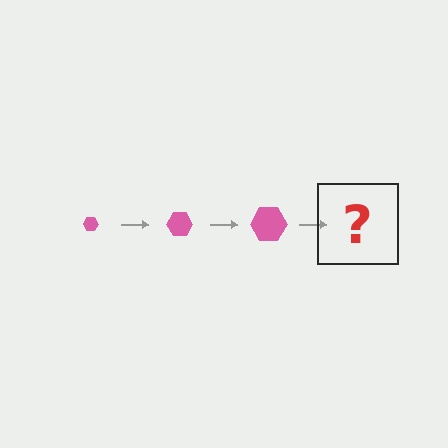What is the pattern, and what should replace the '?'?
The pattern is that the hexagon gets progressively larger each step. The '?' should be a pink hexagon, larger than the previous one.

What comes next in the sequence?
The next element should be a pink hexagon, larger than the previous one.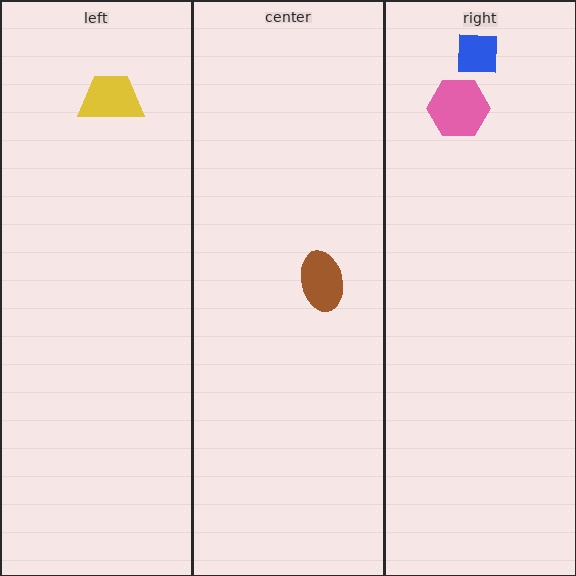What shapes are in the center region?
The brown ellipse.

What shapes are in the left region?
The yellow trapezoid.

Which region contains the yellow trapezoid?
The left region.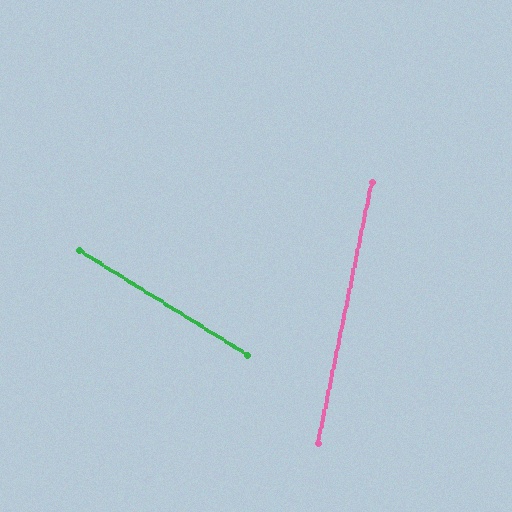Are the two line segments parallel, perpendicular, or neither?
Neither parallel nor perpendicular — they differ by about 70°.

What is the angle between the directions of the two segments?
Approximately 70 degrees.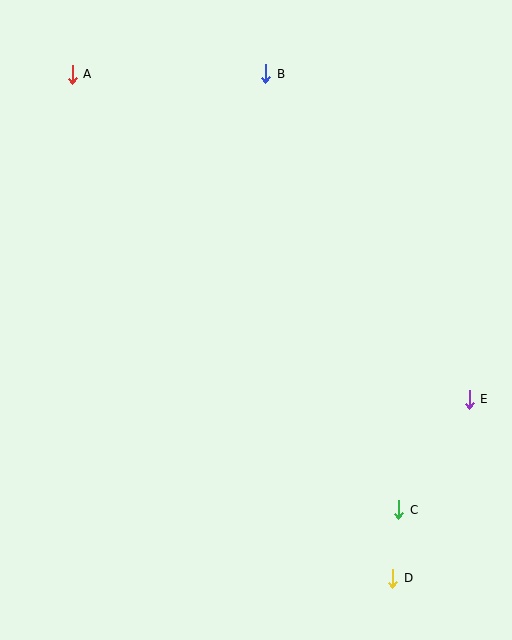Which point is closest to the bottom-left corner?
Point D is closest to the bottom-left corner.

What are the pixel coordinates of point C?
Point C is at (399, 510).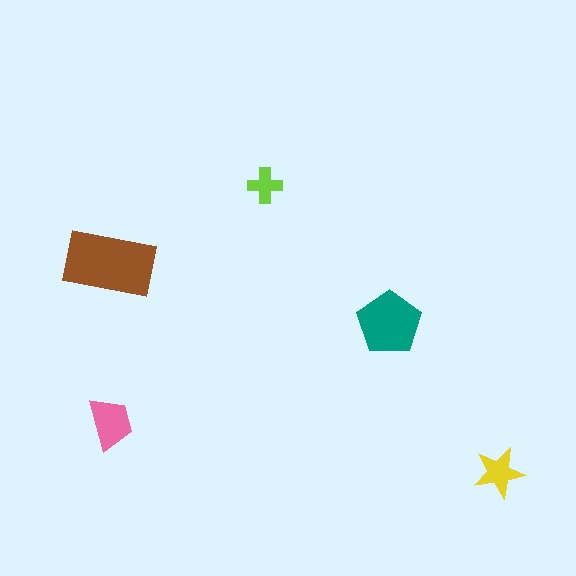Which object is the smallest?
The lime cross.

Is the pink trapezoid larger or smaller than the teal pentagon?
Smaller.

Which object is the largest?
The brown rectangle.